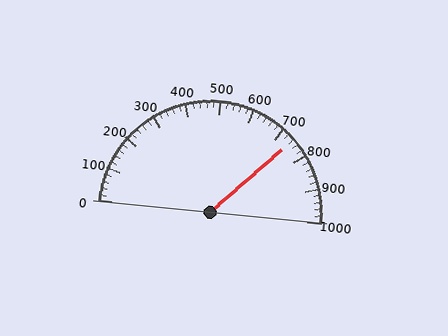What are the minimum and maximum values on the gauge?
The gauge ranges from 0 to 1000.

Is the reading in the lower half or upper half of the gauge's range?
The reading is in the upper half of the range (0 to 1000).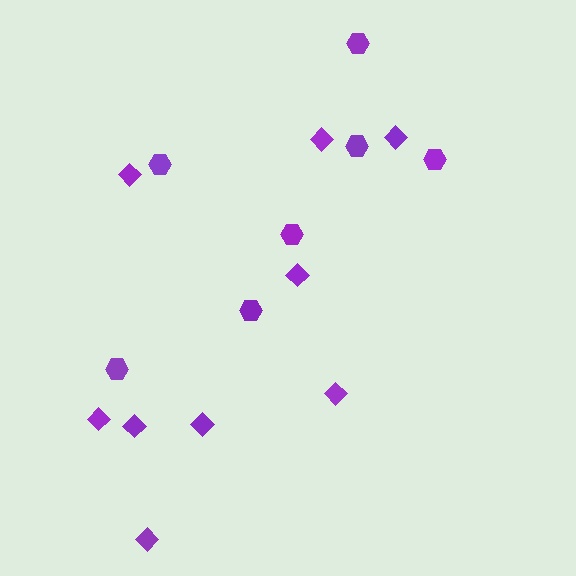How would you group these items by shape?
There are 2 groups: one group of hexagons (7) and one group of diamonds (9).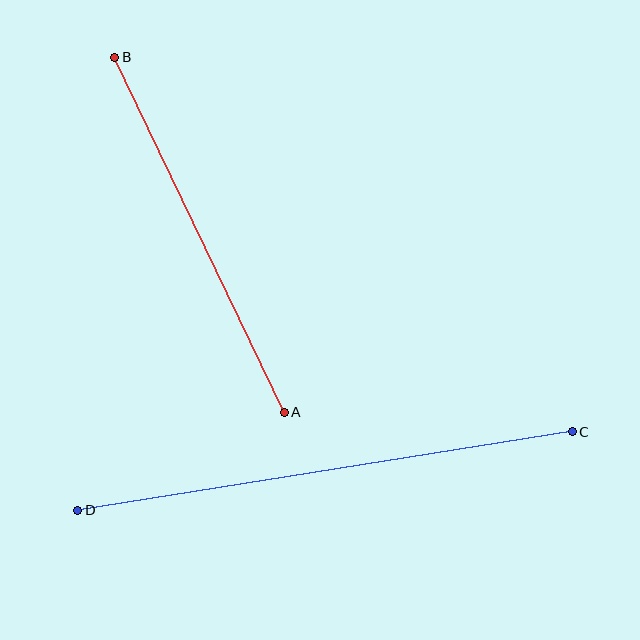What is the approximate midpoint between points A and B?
The midpoint is at approximately (200, 235) pixels.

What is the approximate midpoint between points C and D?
The midpoint is at approximately (325, 471) pixels.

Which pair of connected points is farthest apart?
Points C and D are farthest apart.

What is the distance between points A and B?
The distance is approximately 393 pixels.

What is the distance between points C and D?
The distance is approximately 501 pixels.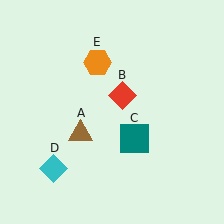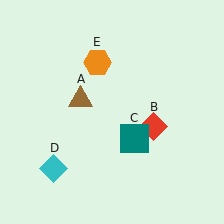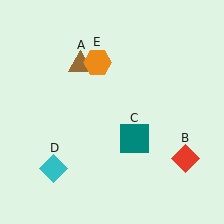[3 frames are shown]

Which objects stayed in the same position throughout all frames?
Teal square (object C) and cyan diamond (object D) and orange hexagon (object E) remained stationary.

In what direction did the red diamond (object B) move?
The red diamond (object B) moved down and to the right.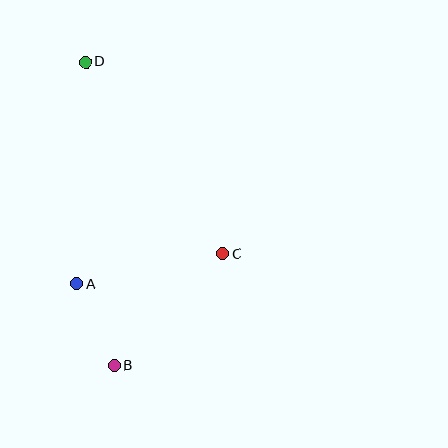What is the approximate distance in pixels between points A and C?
The distance between A and C is approximately 149 pixels.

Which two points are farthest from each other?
Points B and D are farthest from each other.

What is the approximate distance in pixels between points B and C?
The distance between B and C is approximately 156 pixels.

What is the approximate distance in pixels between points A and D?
The distance between A and D is approximately 222 pixels.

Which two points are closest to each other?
Points A and B are closest to each other.